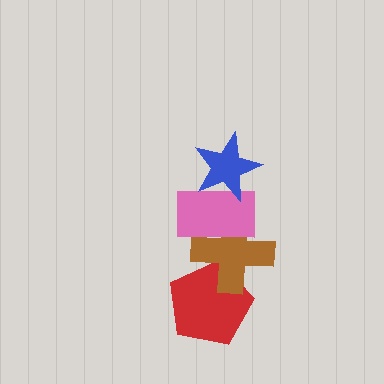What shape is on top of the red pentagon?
The brown cross is on top of the red pentagon.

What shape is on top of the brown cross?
The pink rectangle is on top of the brown cross.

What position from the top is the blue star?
The blue star is 1st from the top.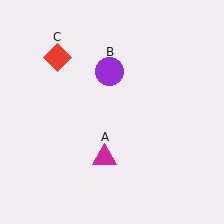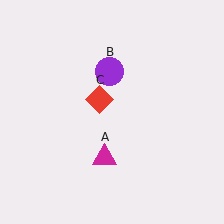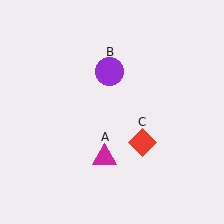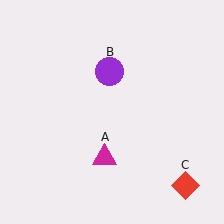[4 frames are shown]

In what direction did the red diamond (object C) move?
The red diamond (object C) moved down and to the right.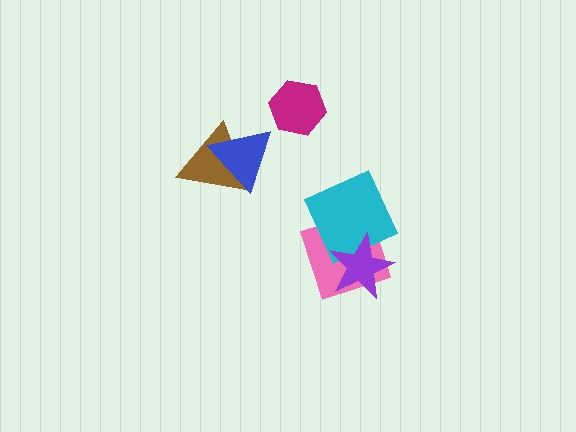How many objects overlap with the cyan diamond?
2 objects overlap with the cyan diamond.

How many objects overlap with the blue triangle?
1 object overlaps with the blue triangle.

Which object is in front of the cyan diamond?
The purple star is in front of the cyan diamond.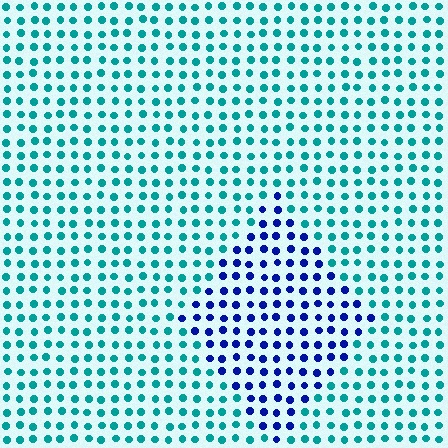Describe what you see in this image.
The image is filled with small teal elements in a uniform arrangement. A diamond-shaped region is visible where the elements are tinted to a slightly different hue, forming a subtle color boundary.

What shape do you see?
I see a diamond.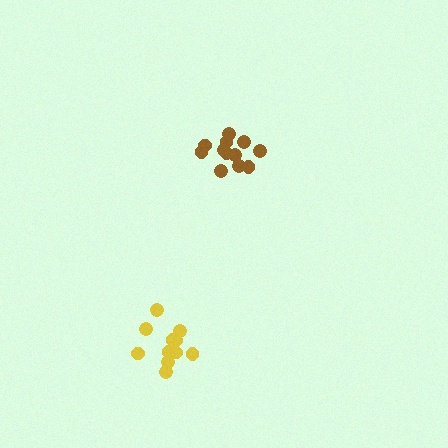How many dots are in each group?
Group 1: 11 dots, Group 2: 12 dots (23 total).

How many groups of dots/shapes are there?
There are 2 groups.